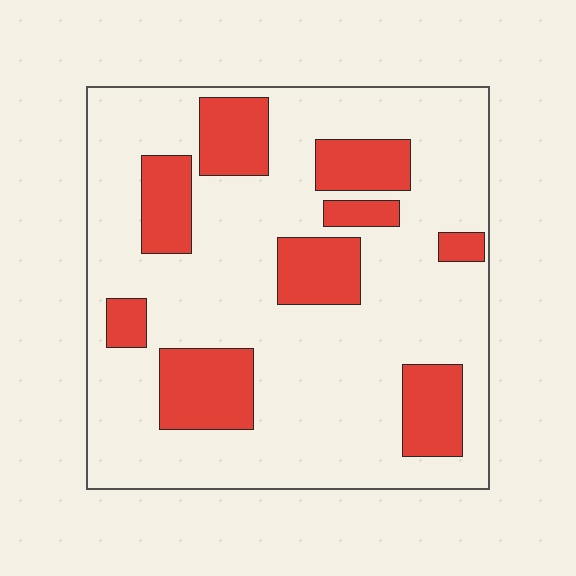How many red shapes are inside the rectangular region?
9.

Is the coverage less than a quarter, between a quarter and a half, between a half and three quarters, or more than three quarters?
Less than a quarter.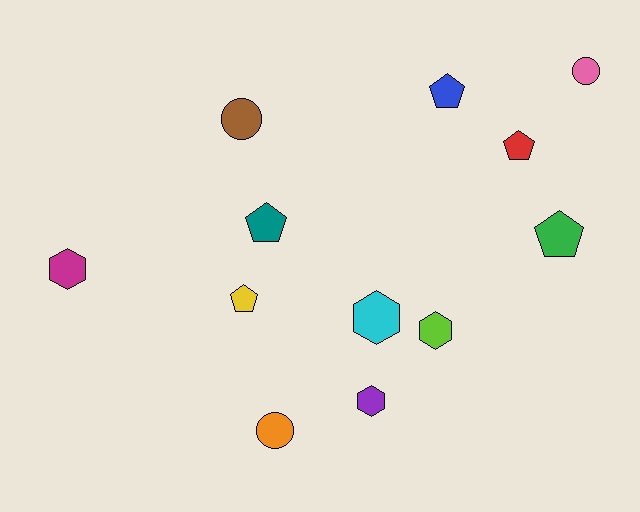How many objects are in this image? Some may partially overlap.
There are 12 objects.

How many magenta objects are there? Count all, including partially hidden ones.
There is 1 magenta object.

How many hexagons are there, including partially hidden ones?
There are 4 hexagons.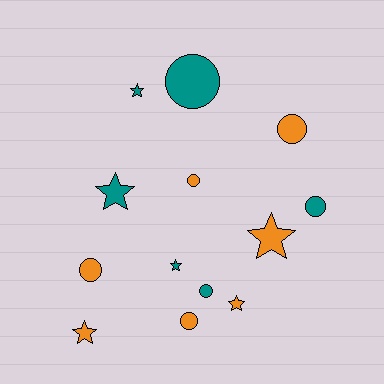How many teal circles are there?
There are 3 teal circles.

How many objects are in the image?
There are 13 objects.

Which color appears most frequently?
Orange, with 7 objects.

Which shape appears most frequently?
Circle, with 7 objects.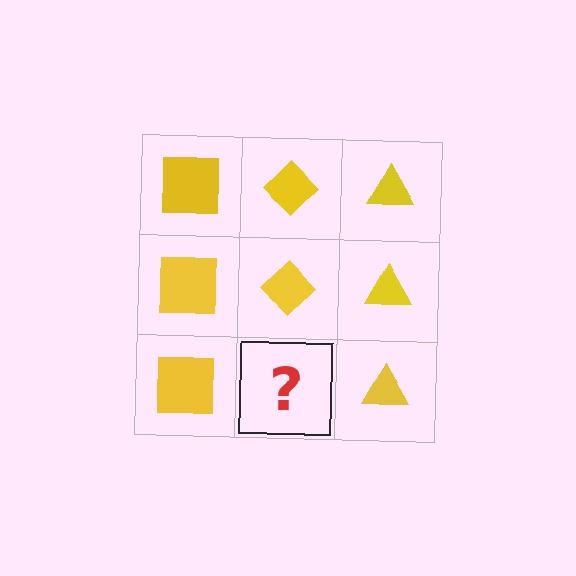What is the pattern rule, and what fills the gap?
The rule is that each column has a consistent shape. The gap should be filled with a yellow diamond.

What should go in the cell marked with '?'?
The missing cell should contain a yellow diamond.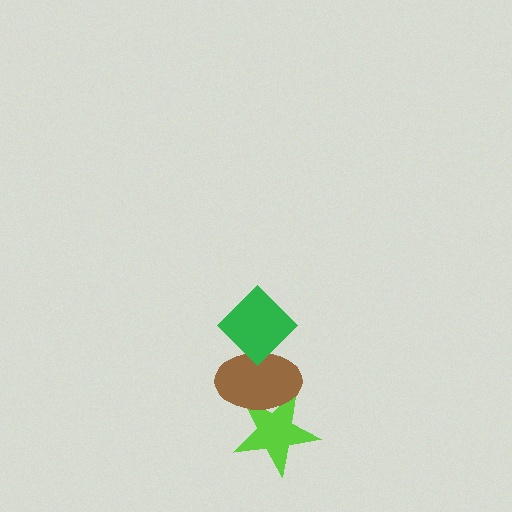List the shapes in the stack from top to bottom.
From top to bottom: the green diamond, the brown ellipse, the lime star.